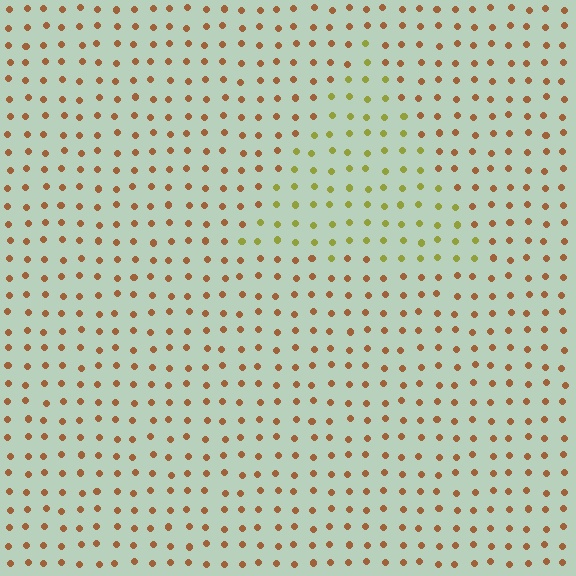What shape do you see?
I see a triangle.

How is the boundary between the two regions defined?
The boundary is defined purely by a slight shift in hue (about 45 degrees). Spacing, size, and orientation are identical on both sides.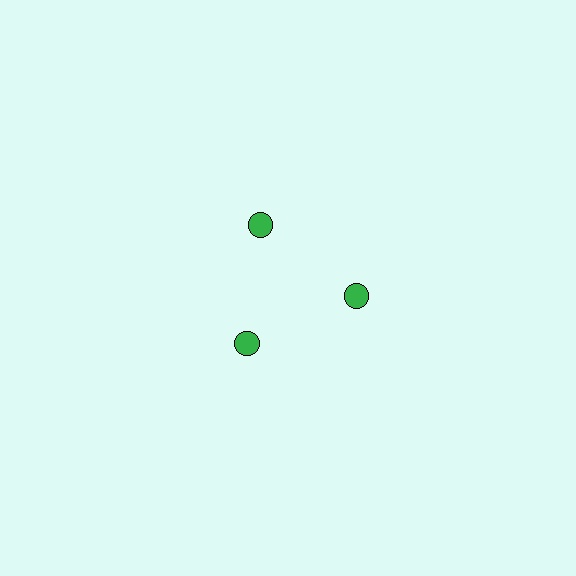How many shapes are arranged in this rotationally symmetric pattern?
There are 3 shapes, arranged in 3 groups of 1.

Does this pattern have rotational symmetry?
Yes, this pattern has 3-fold rotational symmetry. It looks the same after rotating 120 degrees around the center.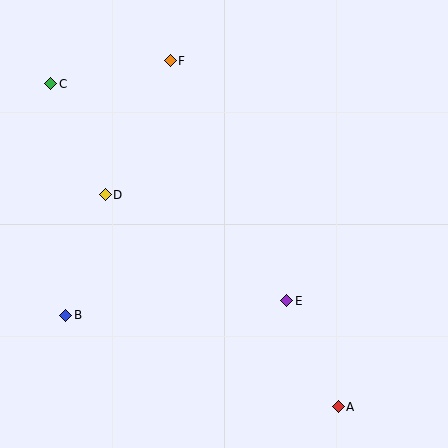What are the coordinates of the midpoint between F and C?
The midpoint between F and C is at (110, 72).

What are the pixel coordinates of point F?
Point F is at (170, 61).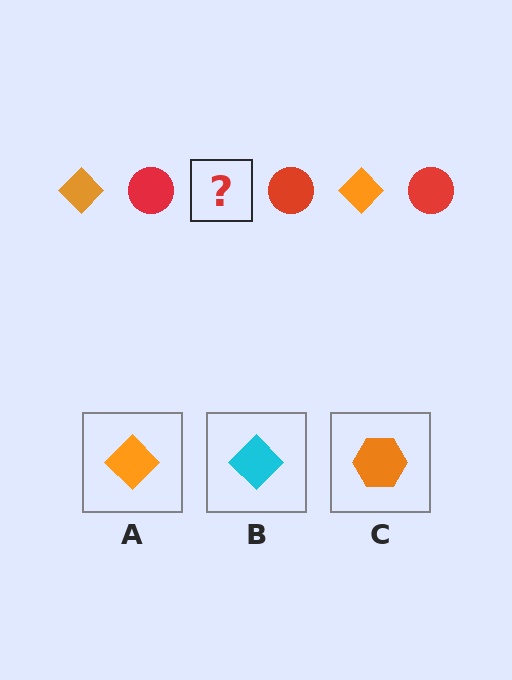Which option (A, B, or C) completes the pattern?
A.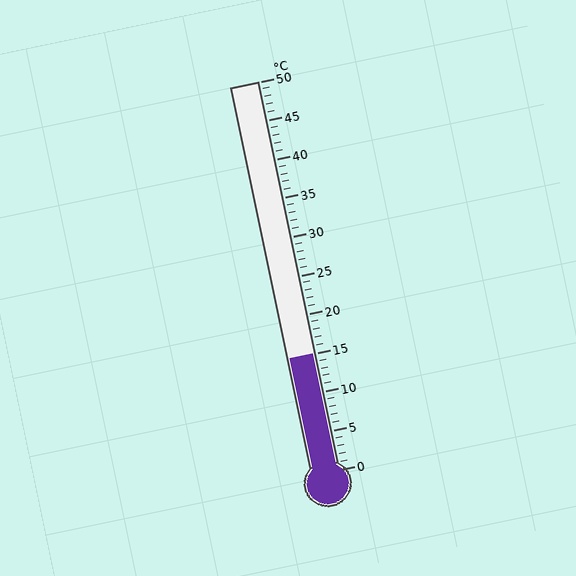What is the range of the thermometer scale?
The thermometer scale ranges from 0°C to 50°C.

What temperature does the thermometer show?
The thermometer shows approximately 15°C.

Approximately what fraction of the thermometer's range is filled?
The thermometer is filled to approximately 30% of its range.